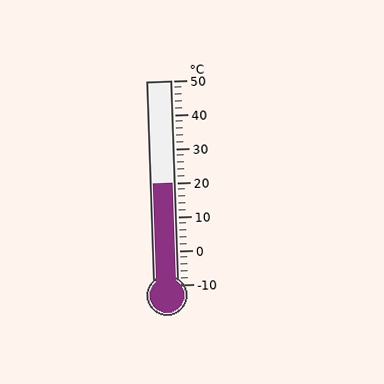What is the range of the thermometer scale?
The thermometer scale ranges from -10°C to 50°C.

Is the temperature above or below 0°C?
The temperature is above 0°C.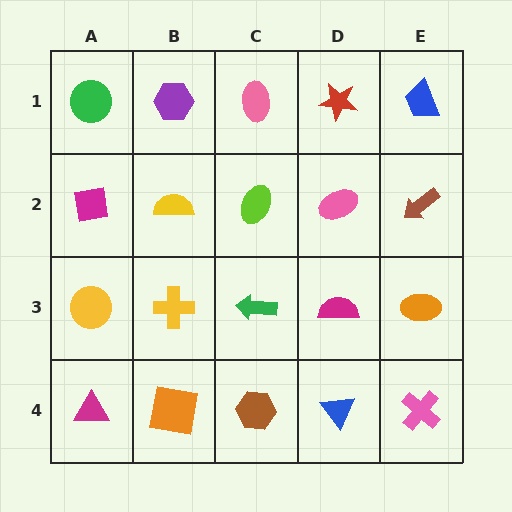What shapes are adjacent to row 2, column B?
A purple hexagon (row 1, column B), a yellow cross (row 3, column B), a magenta square (row 2, column A), a lime ellipse (row 2, column C).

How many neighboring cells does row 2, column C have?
4.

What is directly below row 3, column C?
A brown hexagon.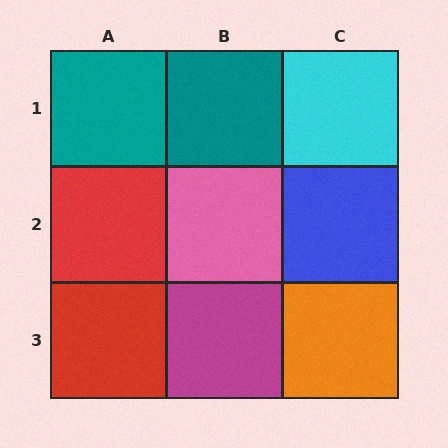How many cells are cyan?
1 cell is cyan.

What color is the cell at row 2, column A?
Red.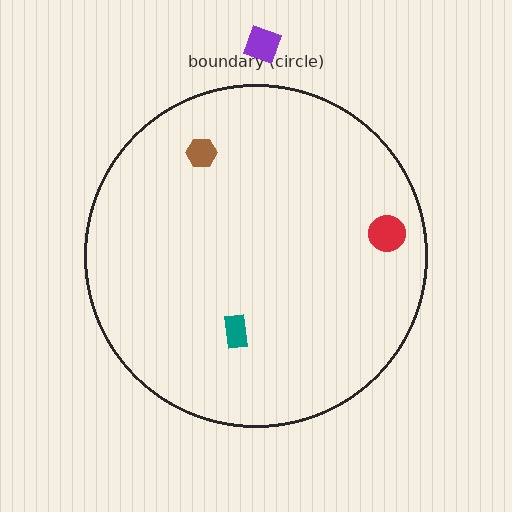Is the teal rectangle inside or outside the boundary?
Inside.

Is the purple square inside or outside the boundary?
Outside.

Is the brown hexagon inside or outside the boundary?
Inside.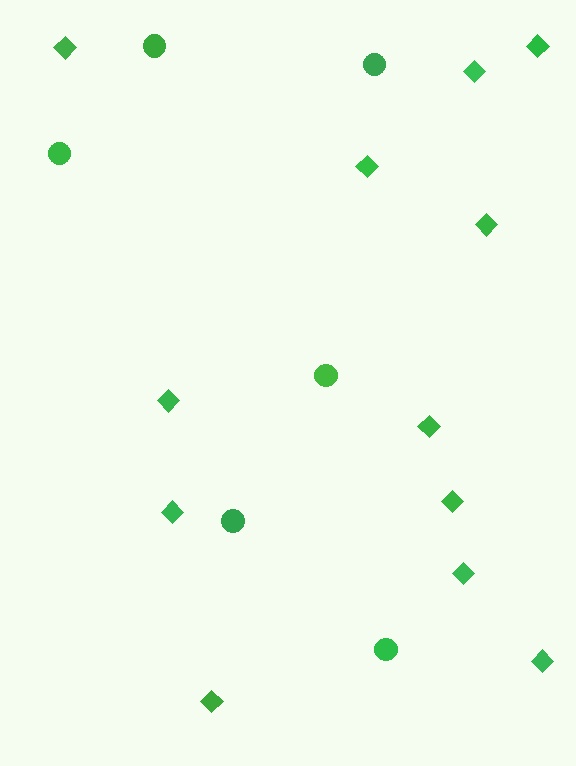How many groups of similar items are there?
There are 2 groups: one group of circles (6) and one group of diamonds (12).